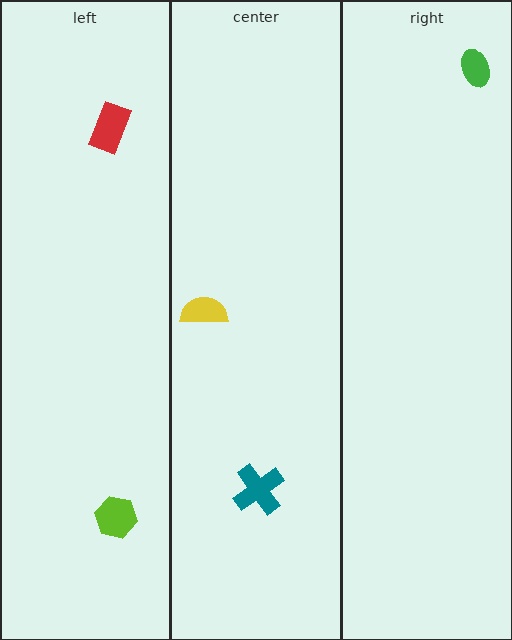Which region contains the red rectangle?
The left region.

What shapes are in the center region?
The teal cross, the yellow semicircle.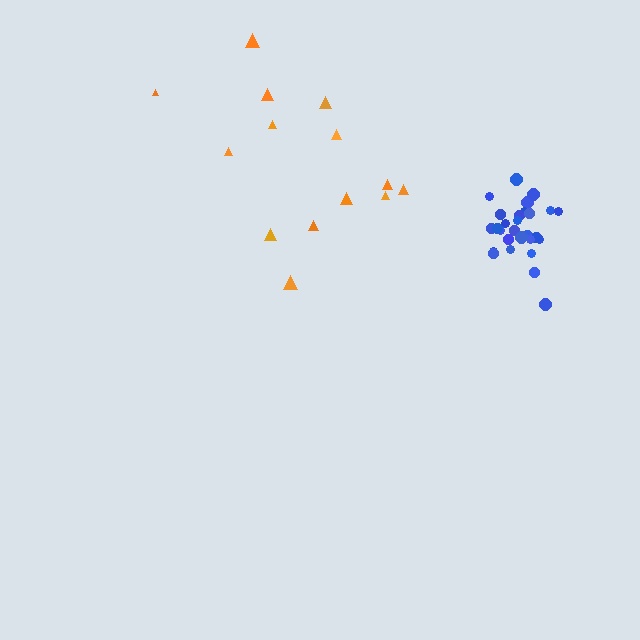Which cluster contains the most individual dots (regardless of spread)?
Blue (28).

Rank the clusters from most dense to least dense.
blue, orange.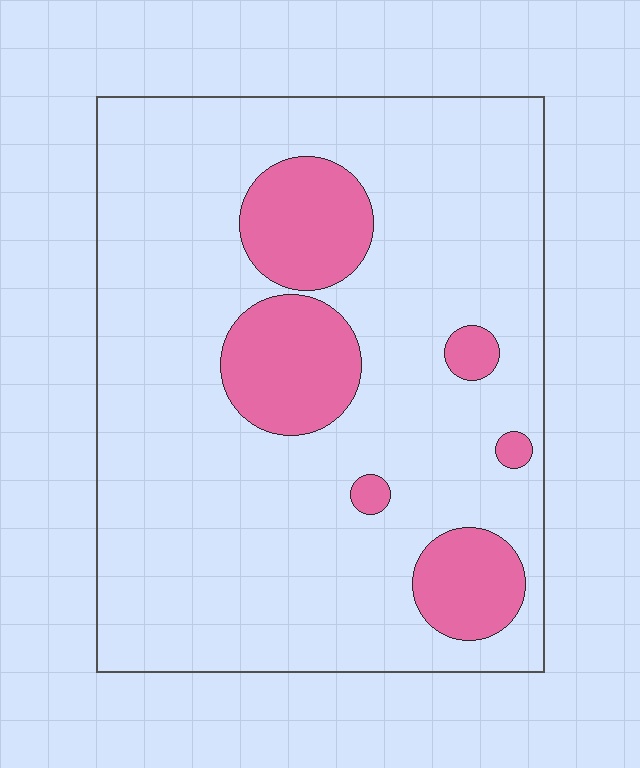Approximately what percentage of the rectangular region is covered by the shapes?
Approximately 15%.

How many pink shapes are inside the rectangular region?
6.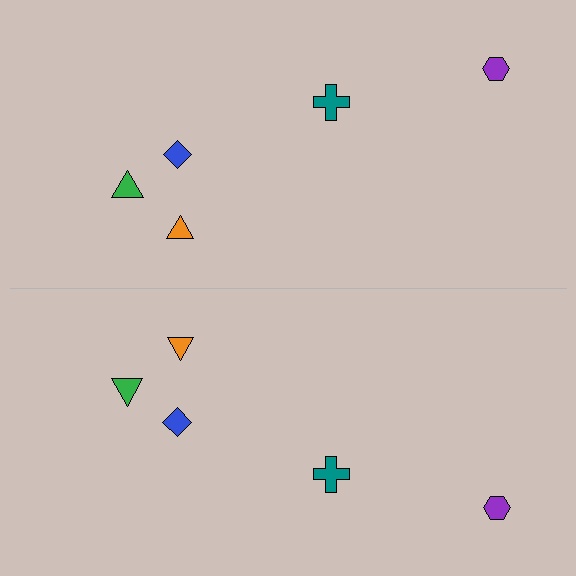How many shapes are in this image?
There are 10 shapes in this image.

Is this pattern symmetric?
Yes, this pattern has bilateral (reflection) symmetry.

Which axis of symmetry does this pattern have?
The pattern has a horizontal axis of symmetry running through the center of the image.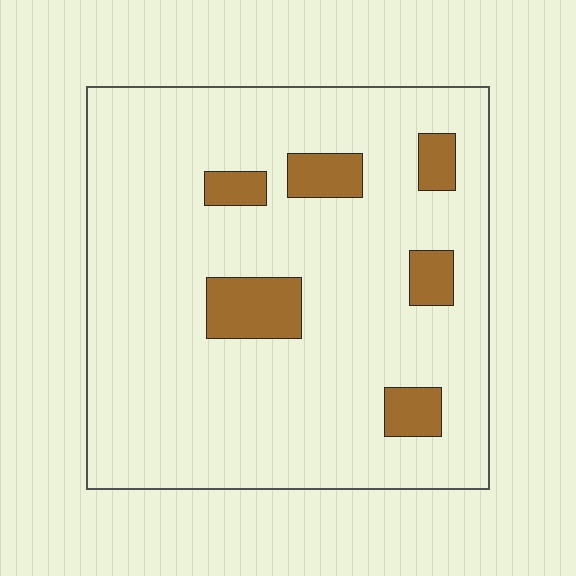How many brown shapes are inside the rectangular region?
6.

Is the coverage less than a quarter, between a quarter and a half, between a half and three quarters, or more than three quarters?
Less than a quarter.